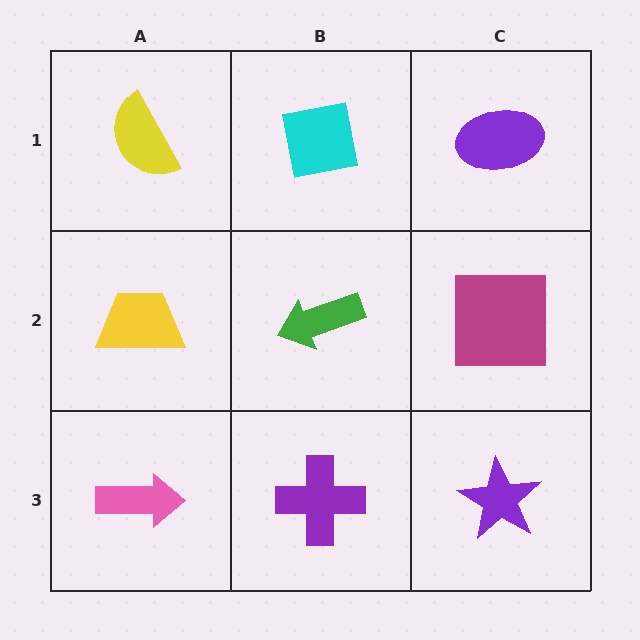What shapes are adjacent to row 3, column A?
A yellow trapezoid (row 2, column A), a purple cross (row 3, column B).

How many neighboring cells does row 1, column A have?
2.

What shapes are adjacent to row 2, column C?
A purple ellipse (row 1, column C), a purple star (row 3, column C), a green arrow (row 2, column B).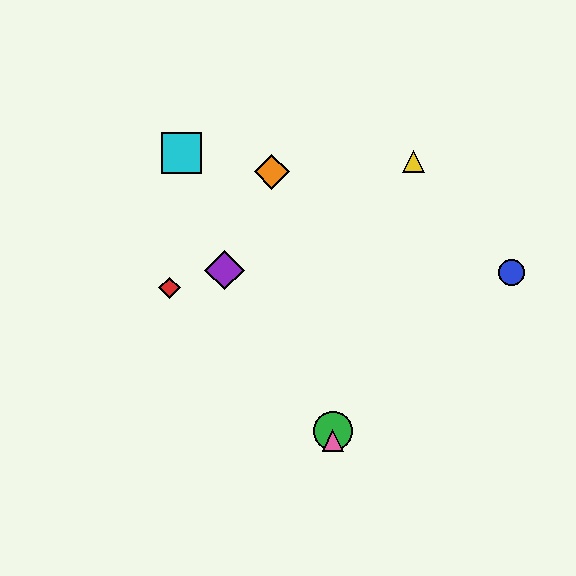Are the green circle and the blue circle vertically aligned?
No, the green circle is at x≈333 and the blue circle is at x≈511.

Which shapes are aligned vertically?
The green circle, the pink triangle are aligned vertically.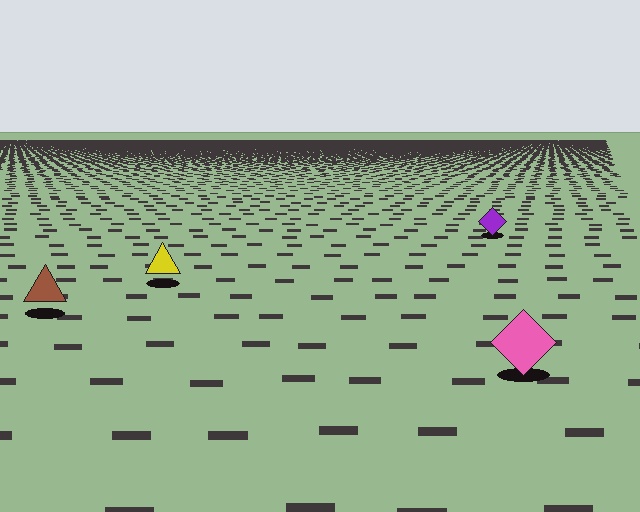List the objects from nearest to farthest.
From nearest to farthest: the pink diamond, the brown triangle, the yellow triangle, the purple diamond.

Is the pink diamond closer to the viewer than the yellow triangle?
Yes. The pink diamond is closer — you can tell from the texture gradient: the ground texture is coarser near it.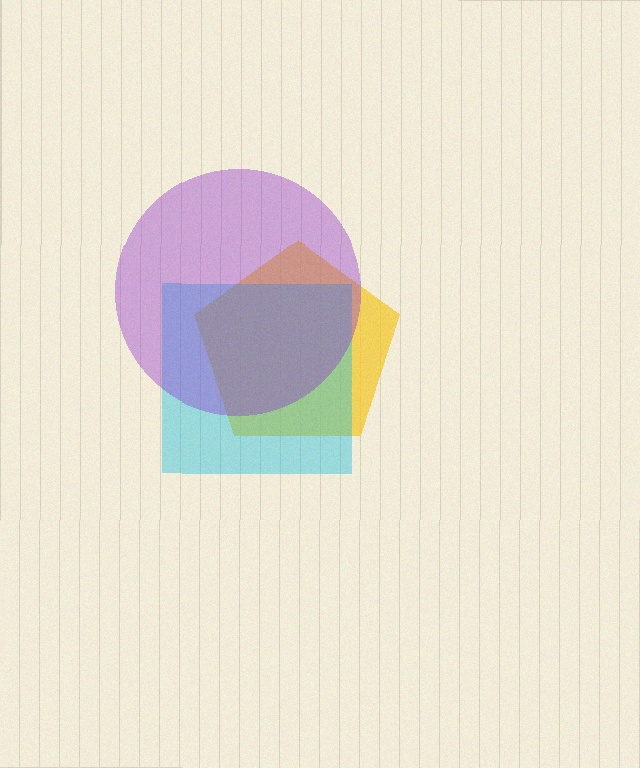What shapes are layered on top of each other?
The layered shapes are: a yellow pentagon, a cyan square, a purple circle.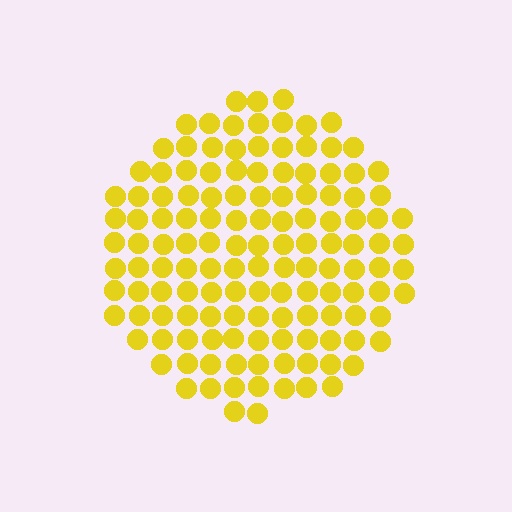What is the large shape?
The large shape is a circle.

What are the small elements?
The small elements are circles.